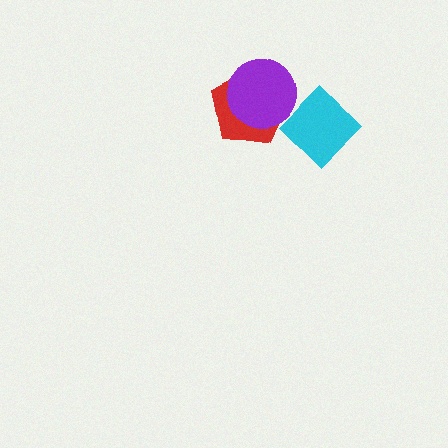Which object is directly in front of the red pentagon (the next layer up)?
The purple circle is directly in front of the red pentagon.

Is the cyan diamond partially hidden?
No, no other shape covers it.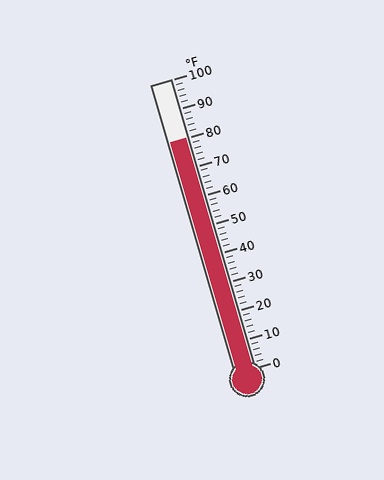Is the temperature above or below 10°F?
The temperature is above 10°F.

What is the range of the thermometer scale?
The thermometer scale ranges from 0°F to 100°F.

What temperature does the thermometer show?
The thermometer shows approximately 80°F.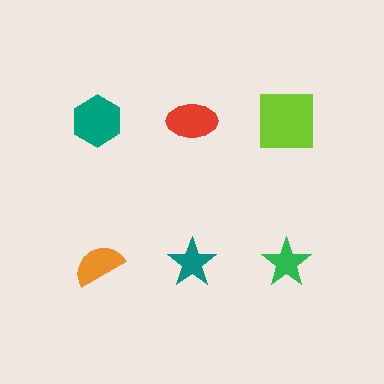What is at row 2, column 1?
An orange semicircle.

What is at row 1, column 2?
A red ellipse.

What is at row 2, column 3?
A green star.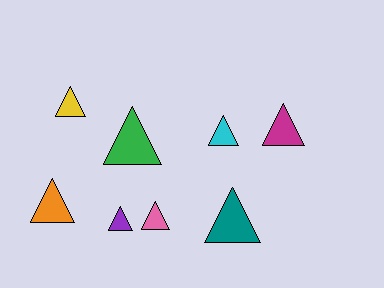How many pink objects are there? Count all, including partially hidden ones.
There is 1 pink object.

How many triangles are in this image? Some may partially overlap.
There are 8 triangles.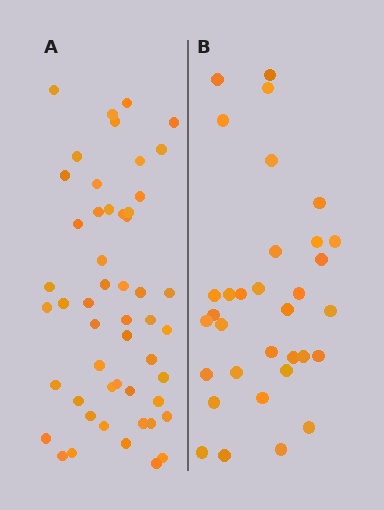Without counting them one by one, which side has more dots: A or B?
Region A (the left region) has more dots.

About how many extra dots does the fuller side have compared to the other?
Region A has approximately 20 more dots than region B.